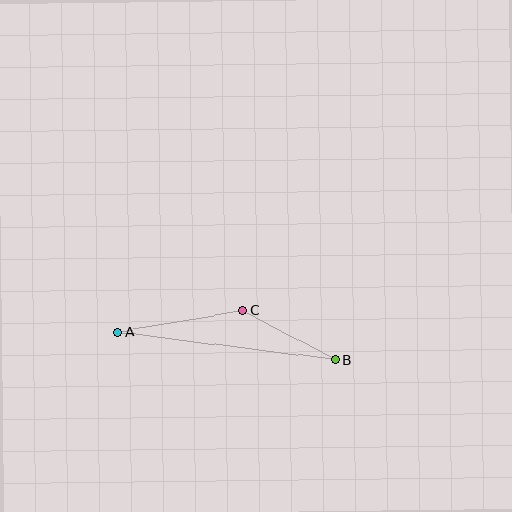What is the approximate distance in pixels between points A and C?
The distance between A and C is approximately 127 pixels.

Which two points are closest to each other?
Points B and C are closest to each other.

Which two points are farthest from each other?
Points A and B are farthest from each other.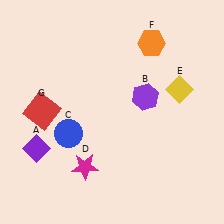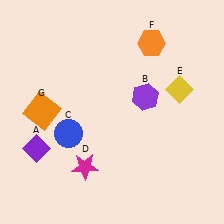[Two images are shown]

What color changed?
The square (G) changed from red in Image 1 to orange in Image 2.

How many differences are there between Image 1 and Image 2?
There is 1 difference between the two images.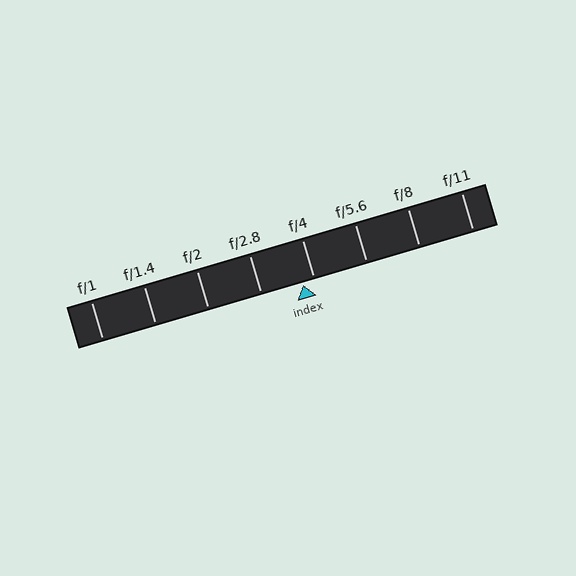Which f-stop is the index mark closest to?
The index mark is closest to f/4.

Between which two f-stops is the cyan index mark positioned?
The index mark is between f/2.8 and f/4.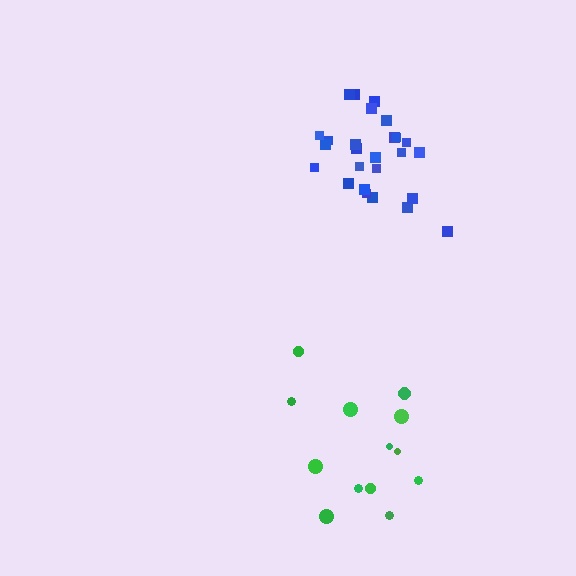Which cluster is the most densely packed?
Blue.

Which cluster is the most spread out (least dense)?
Green.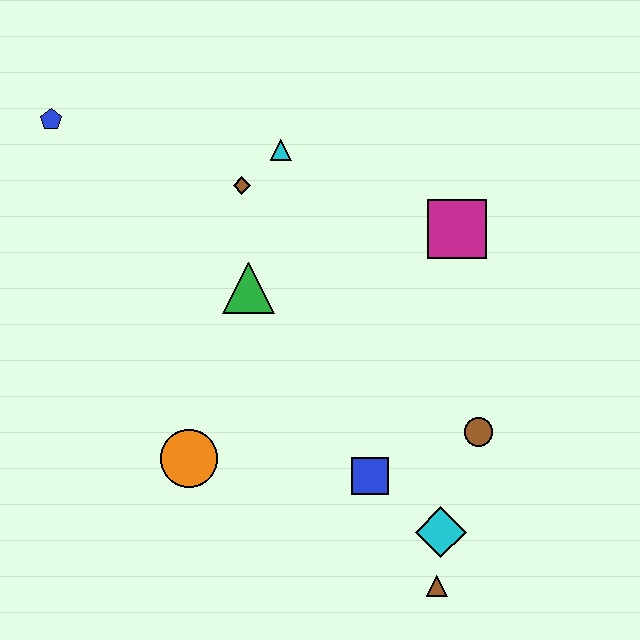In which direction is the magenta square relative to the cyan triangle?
The magenta square is to the right of the cyan triangle.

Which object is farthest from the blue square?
The blue pentagon is farthest from the blue square.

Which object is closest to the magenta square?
The cyan triangle is closest to the magenta square.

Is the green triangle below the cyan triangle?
Yes